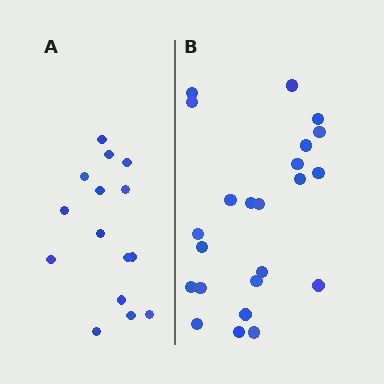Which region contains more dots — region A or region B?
Region B (the right region) has more dots.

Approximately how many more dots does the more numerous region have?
Region B has roughly 8 or so more dots than region A.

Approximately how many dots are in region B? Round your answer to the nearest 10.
About 20 dots. (The exact count is 23, which rounds to 20.)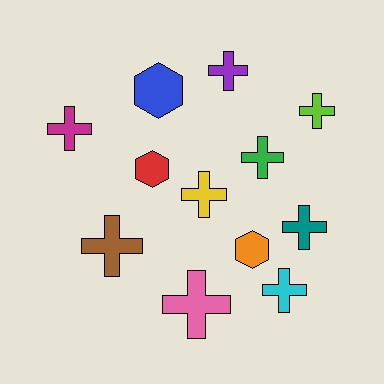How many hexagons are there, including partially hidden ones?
There are 3 hexagons.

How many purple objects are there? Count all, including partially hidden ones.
There is 1 purple object.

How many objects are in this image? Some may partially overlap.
There are 12 objects.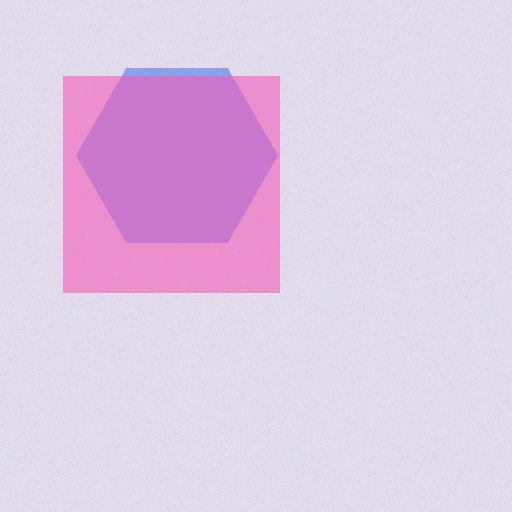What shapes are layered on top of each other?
The layered shapes are: a blue hexagon, a pink square.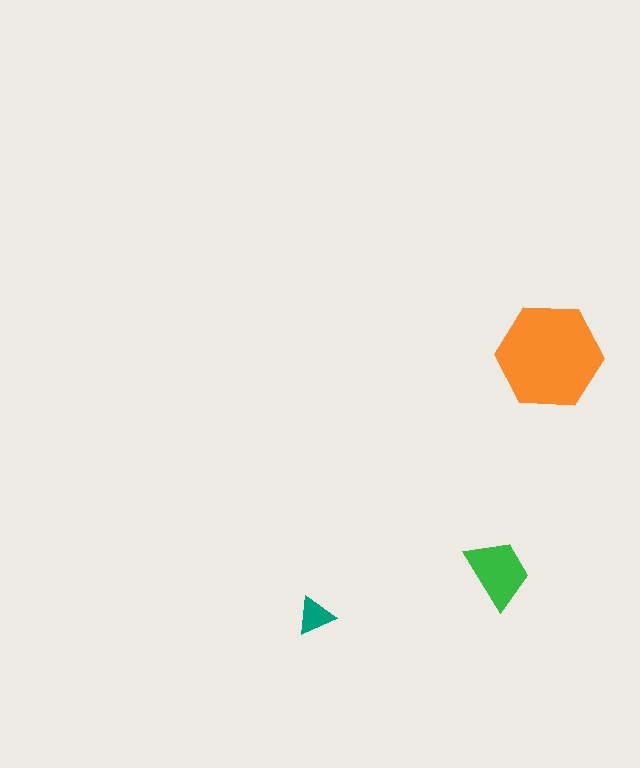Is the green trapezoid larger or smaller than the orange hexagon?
Smaller.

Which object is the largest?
The orange hexagon.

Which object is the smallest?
The teal triangle.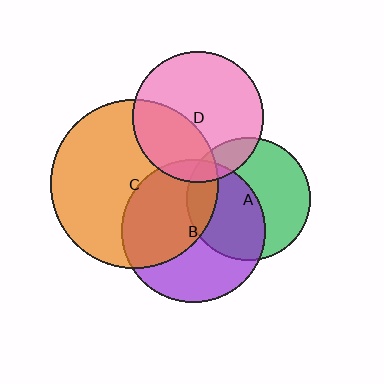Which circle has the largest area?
Circle C (orange).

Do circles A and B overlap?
Yes.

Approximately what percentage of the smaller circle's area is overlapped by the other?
Approximately 50%.